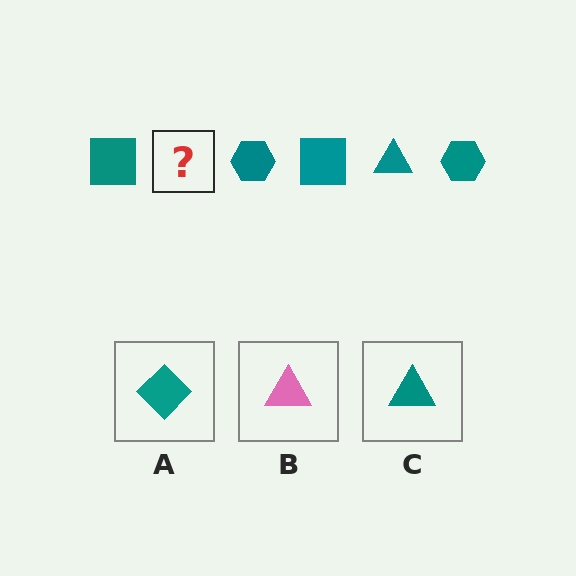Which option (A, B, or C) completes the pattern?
C.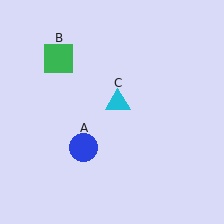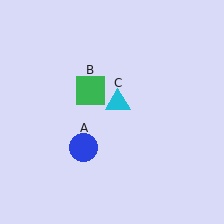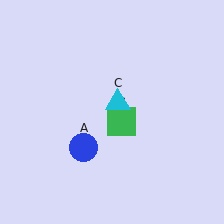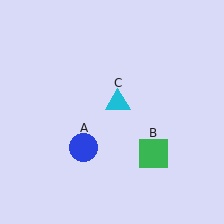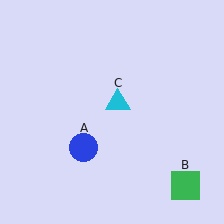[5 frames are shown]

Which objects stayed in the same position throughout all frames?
Blue circle (object A) and cyan triangle (object C) remained stationary.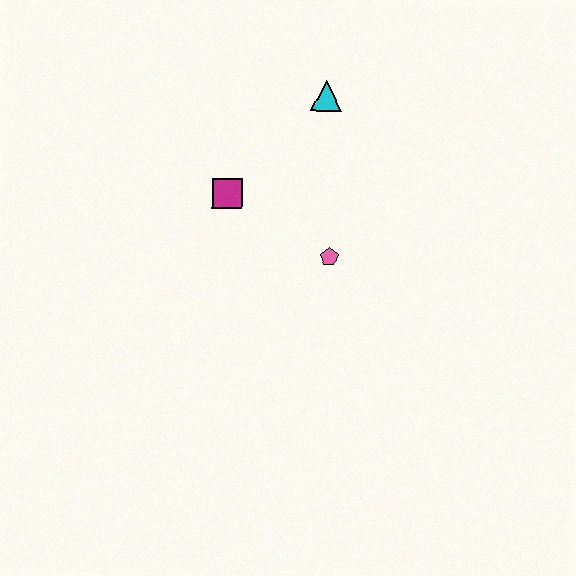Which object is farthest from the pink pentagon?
The cyan triangle is farthest from the pink pentagon.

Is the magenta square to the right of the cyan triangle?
No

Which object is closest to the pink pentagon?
The magenta square is closest to the pink pentagon.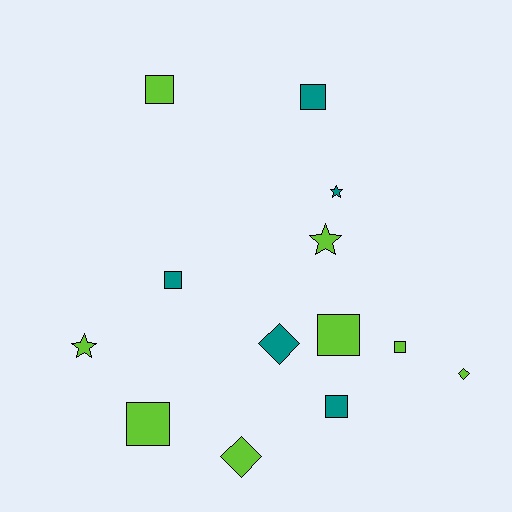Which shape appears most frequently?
Square, with 7 objects.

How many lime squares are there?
There are 4 lime squares.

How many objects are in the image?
There are 13 objects.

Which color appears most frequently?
Lime, with 8 objects.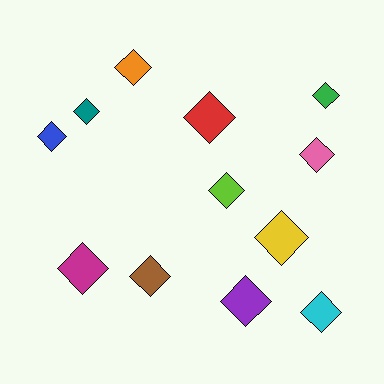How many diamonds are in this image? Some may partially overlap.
There are 12 diamonds.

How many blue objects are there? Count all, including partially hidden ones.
There is 1 blue object.